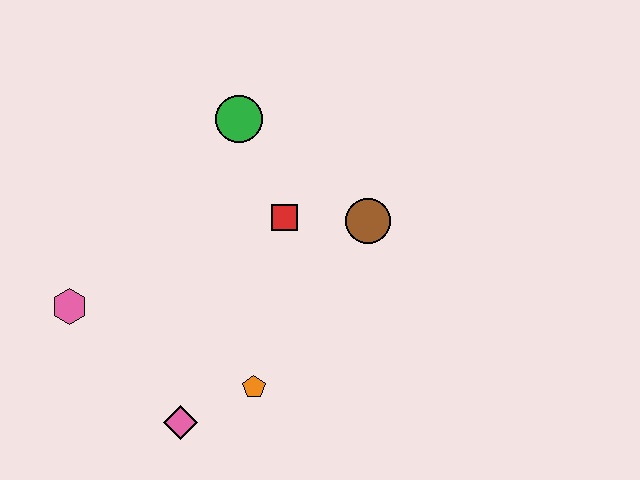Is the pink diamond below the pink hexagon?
Yes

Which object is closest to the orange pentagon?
The pink diamond is closest to the orange pentagon.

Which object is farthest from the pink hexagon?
The brown circle is farthest from the pink hexagon.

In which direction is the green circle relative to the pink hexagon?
The green circle is above the pink hexagon.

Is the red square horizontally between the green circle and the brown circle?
Yes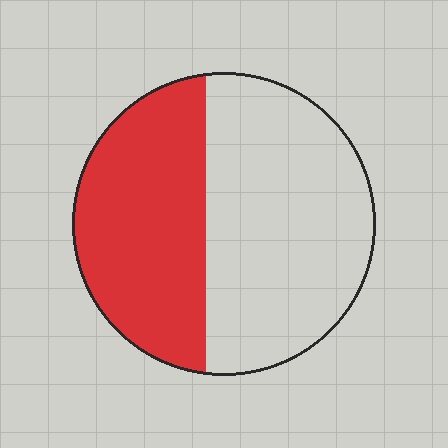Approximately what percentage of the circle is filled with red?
Approximately 40%.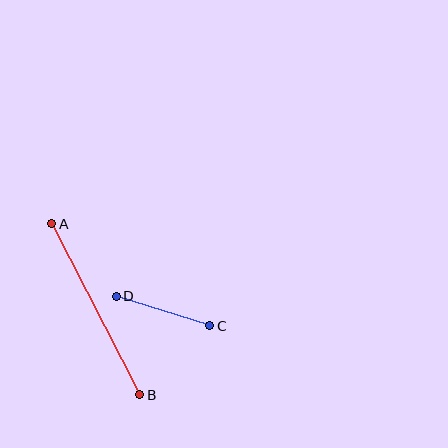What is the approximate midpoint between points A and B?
The midpoint is at approximately (96, 309) pixels.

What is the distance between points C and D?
The distance is approximately 98 pixels.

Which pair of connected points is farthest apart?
Points A and B are farthest apart.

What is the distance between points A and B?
The distance is approximately 192 pixels.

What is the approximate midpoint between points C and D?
The midpoint is at approximately (163, 311) pixels.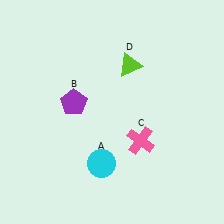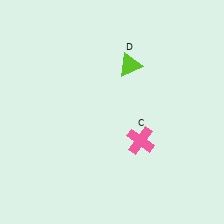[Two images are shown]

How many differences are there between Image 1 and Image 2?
There are 2 differences between the two images.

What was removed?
The cyan circle (A), the purple pentagon (B) were removed in Image 2.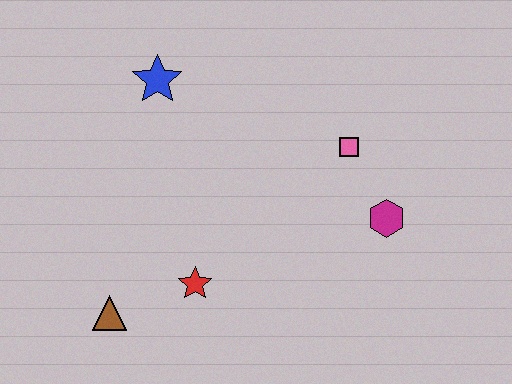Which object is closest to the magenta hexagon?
The pink square is closest to the magenta hexagon.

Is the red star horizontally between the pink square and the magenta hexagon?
No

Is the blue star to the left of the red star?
Yes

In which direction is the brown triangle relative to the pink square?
The brown triangle is to the left of the pink square.